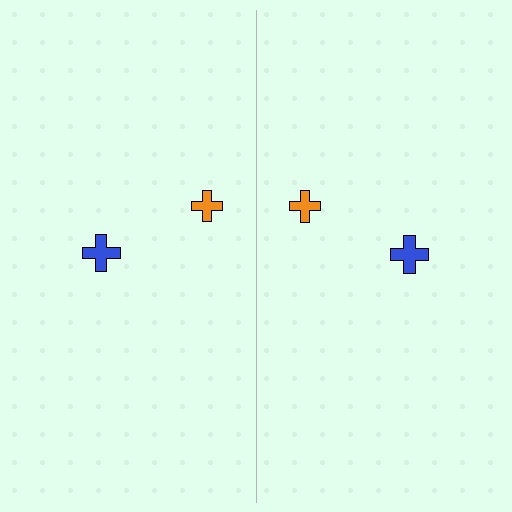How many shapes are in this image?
There are 4 shapes in this image.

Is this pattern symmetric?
Yes, this pattern has bilateral (reflection) symmetry.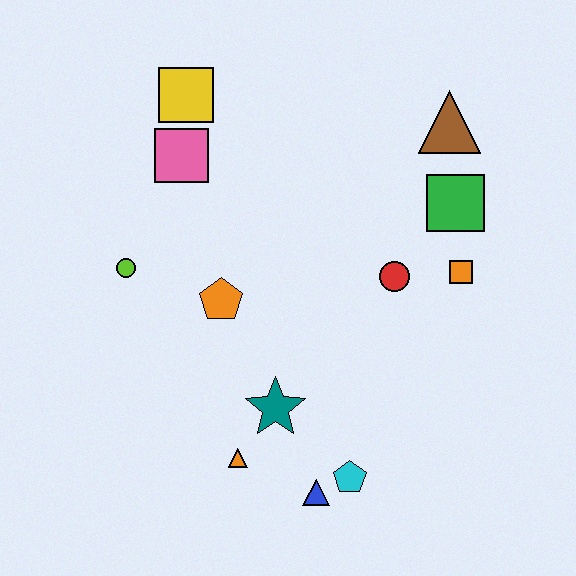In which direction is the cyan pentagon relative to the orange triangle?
The cyan pentagon is to the right of the orange triangle.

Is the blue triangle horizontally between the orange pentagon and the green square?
Yes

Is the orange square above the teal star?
Yes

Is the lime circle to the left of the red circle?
Yes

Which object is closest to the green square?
The orange square is closest to the green square.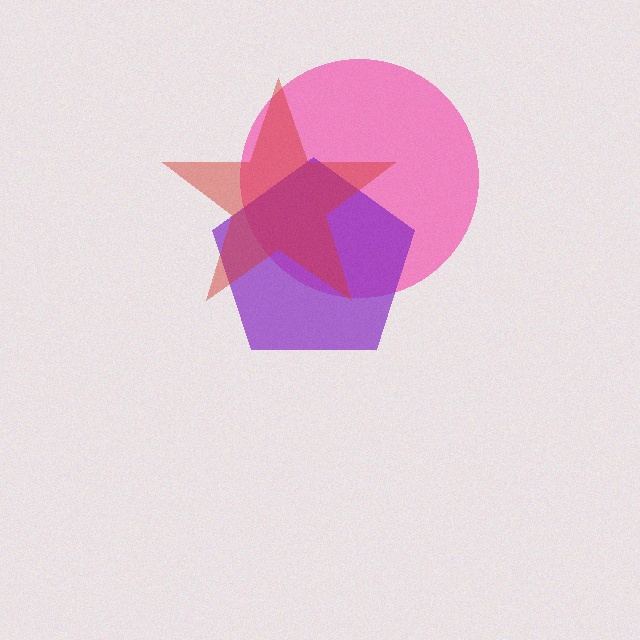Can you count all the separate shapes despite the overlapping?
Yes, there are 3 separate shapes.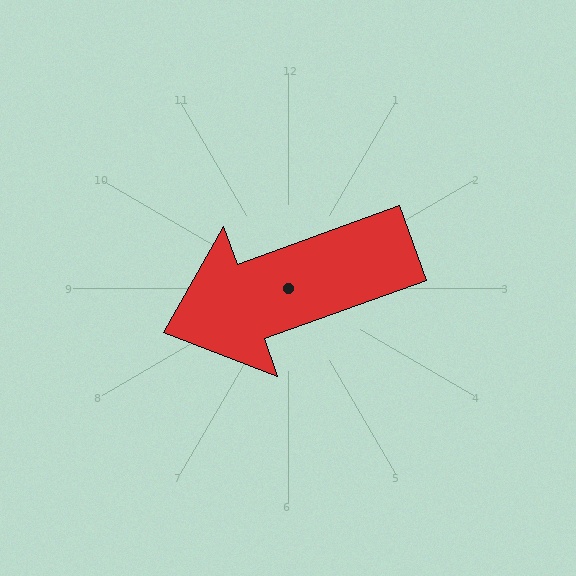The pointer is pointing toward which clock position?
Roughly 8 o'clock.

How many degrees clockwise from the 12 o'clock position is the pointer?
Approximately 250 degrees.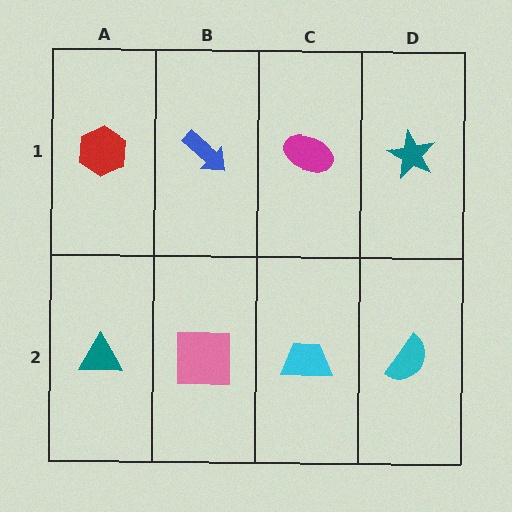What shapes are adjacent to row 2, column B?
A blue arrow (row 1, column B), a teal triangle (row 2, column A), a cyan trapezoid (row 2, column C).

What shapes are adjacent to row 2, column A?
A red hexagon (row 1, column A), a pink square (row 2, column B).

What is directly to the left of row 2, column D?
A cyan trapezoid.